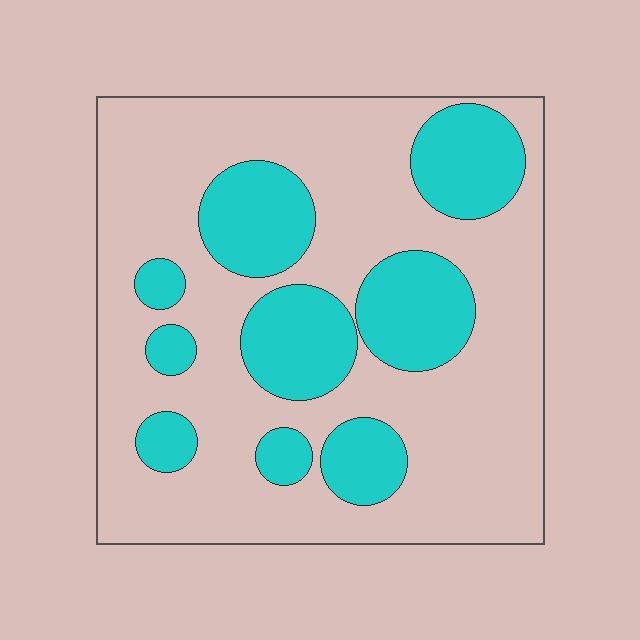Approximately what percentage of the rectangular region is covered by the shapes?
Approximately 30%.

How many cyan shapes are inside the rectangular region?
9.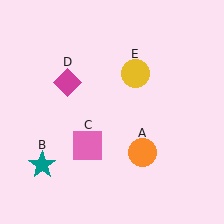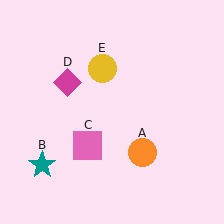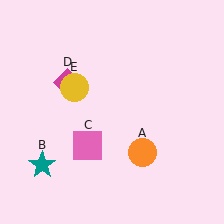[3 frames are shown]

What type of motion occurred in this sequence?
The yellow circle (object E) rotated counterclockwise around the center of the scene.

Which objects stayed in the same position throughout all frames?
Orange circle (object A) and teal star (object B) and pink square (object C) and magenta diamond (object D) remained stationary.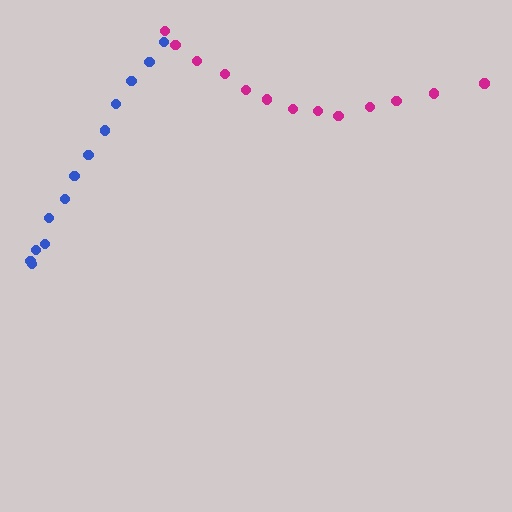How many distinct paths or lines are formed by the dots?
There are 2 distinct paths.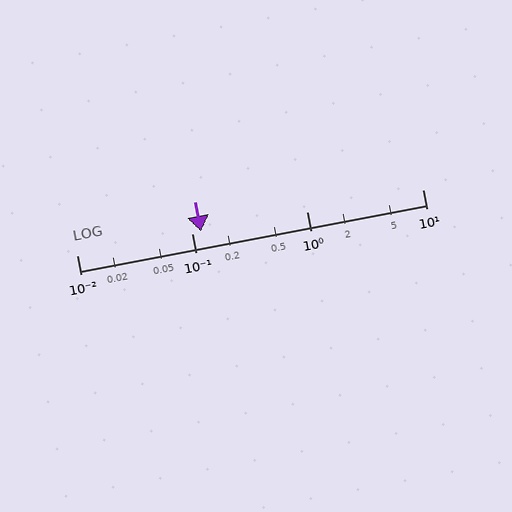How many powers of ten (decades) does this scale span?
The scale spans 3 decades, from 0.01 to 10.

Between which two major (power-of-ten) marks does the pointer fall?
The pointer is between 0.1 and 1.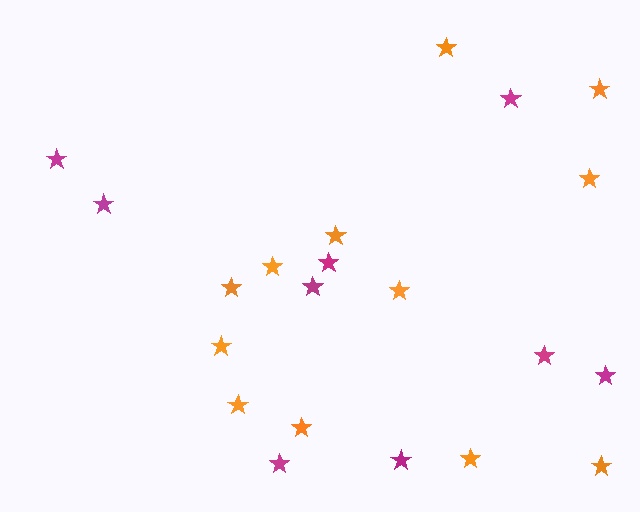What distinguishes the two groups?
There are 2 groups: one group of magenta stars (9) and one group of orange stars (12).